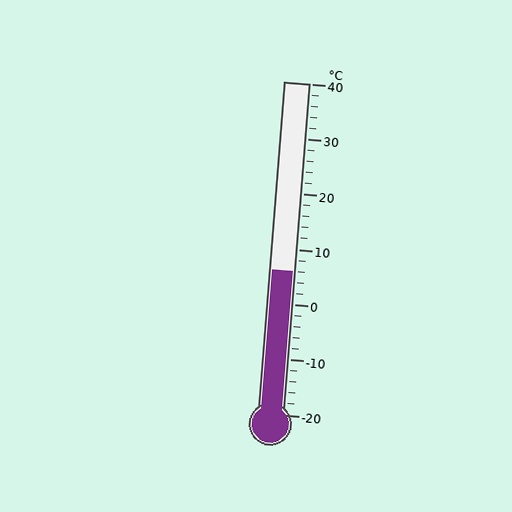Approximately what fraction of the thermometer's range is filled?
The thermometer is filled to approximately 45% of its range.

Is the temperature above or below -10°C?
The temperature is above -10°C.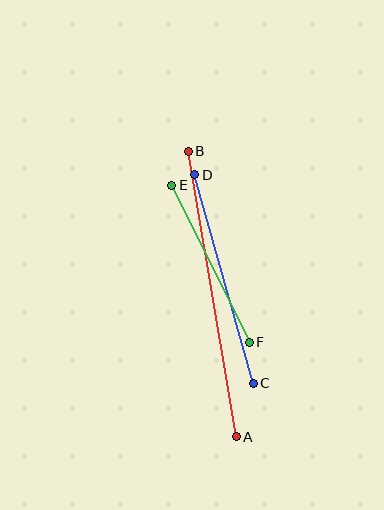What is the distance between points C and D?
The distance is approximately 217 pixels.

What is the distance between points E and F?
The distance is approximately 175 pixels.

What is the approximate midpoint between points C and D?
The midpoint is at approximately (224, 279) pixels.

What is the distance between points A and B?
The distance is approximately 290 pixels.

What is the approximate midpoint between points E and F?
The midpoint is at approximately (210, 264) pixels.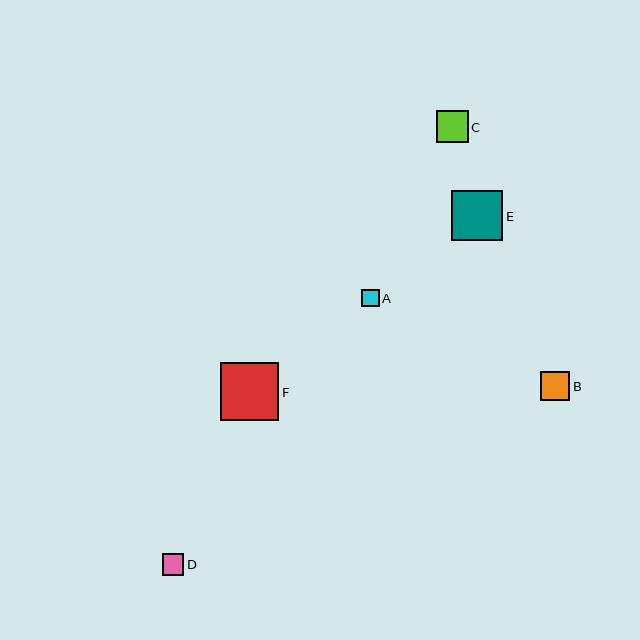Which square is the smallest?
Square A is the smallest with a size of approximately 18 pixels.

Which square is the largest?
Square F is the largest with a size of approximately 58 pixels.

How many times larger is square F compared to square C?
Square F is approximately 1.8 times the size of square C.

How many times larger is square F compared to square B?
Square F is approximately 2.0 times the size of square B.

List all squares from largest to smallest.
From largest to smallest: F, E, C, B, D, A.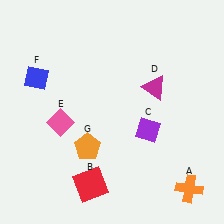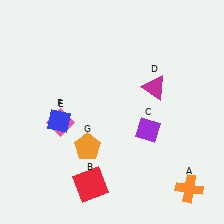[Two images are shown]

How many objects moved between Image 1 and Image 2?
1 object moved between the two images.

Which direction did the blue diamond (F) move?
The blue diamond (F) moved down.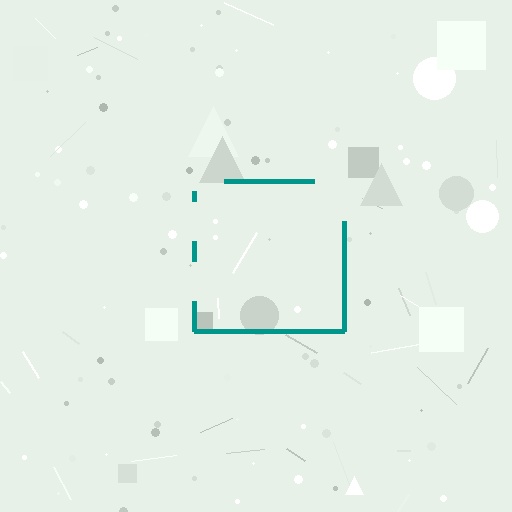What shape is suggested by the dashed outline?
The dashed outline suggests a square.